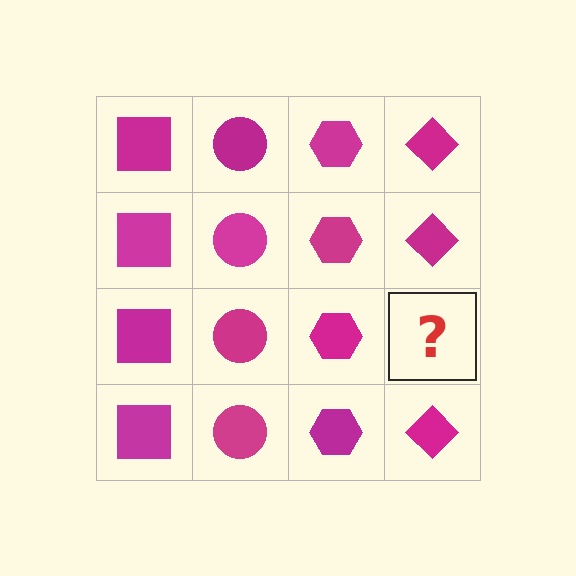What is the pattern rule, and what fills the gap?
The rule is that each column has a consistent shape. The gap should be filled with a magenta diamond.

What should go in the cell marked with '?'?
The missing cell should contain a magenta diamond.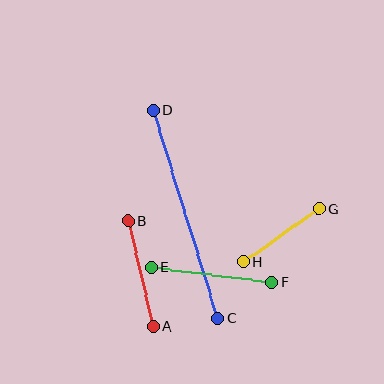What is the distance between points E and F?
The distance is approximately 121 pixels.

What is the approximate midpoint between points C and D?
The midpoint is at approximately (185, 214) pixels.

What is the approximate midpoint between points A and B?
The midpoint is at approximately (141, 273) pixels.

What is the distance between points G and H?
The distance is approximately 92 pixels.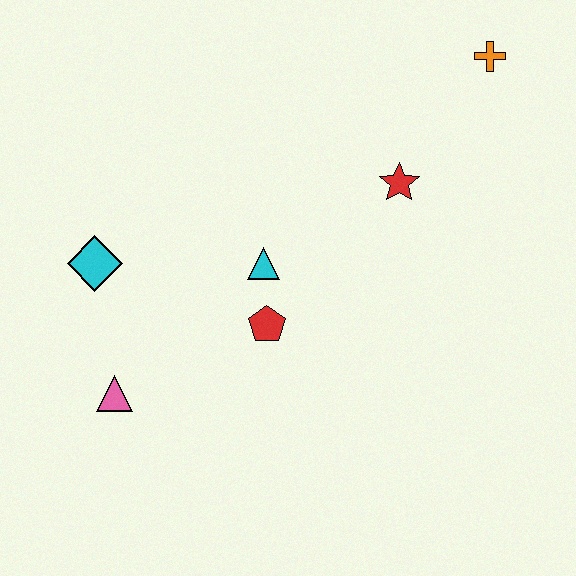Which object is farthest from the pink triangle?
The orange cross is farthest from the pink triangle.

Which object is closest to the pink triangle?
The cyan diamond is closest to the pink triangle.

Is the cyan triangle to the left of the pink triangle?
No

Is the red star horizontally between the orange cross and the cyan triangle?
Yes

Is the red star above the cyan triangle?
Yes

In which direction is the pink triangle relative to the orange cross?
The pink triangle is to the left of the orange cross.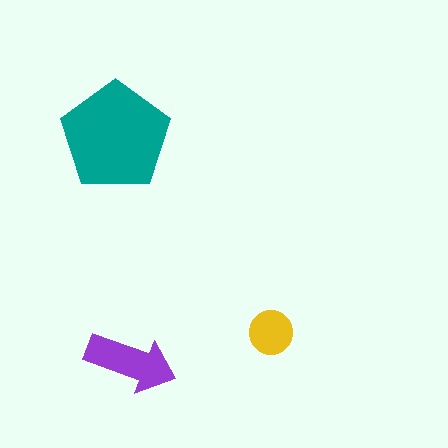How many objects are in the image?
There are 3 objects in the image.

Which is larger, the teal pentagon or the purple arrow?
The teal pentagon.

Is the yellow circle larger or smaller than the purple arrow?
Smaller.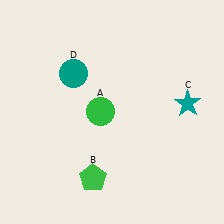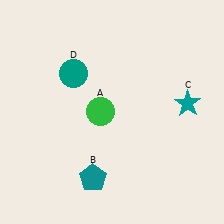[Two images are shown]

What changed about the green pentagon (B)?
In Image 1, B is green. In Image 2, it changed to teal.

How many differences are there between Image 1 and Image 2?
There is 1 difference between the two images.